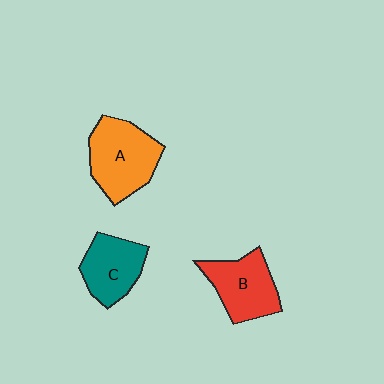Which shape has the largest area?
Shape A (orange).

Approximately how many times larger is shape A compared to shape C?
Approximately 1.4 times.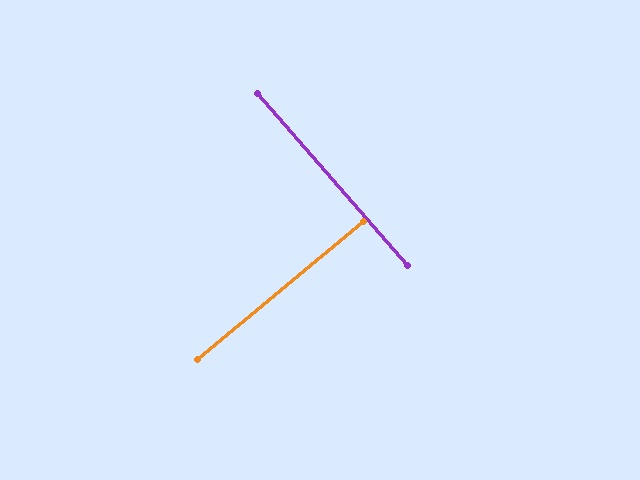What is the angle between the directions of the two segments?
Approximately 88 degrees.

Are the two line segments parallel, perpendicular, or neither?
Perpendicular — they meet at approximately 88°.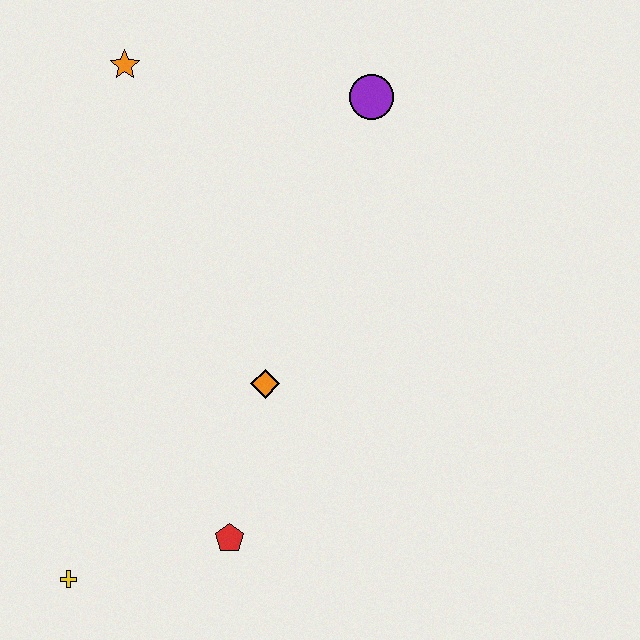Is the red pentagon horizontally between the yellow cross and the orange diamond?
Yes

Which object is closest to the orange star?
The purple circle is closest to the orange star.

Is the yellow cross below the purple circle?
Yes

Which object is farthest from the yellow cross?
The purple circle is farthest from the yellow cross.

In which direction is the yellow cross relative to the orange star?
The yellow cross is below the orange star.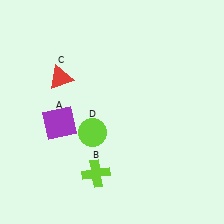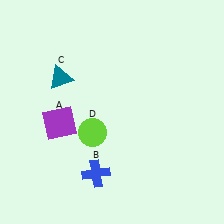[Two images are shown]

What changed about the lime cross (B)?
In Image 1, B is lime. In Image 2, it changed to blue.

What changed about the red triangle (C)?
In Image 1, C is red. In Image 2, it changed to teal.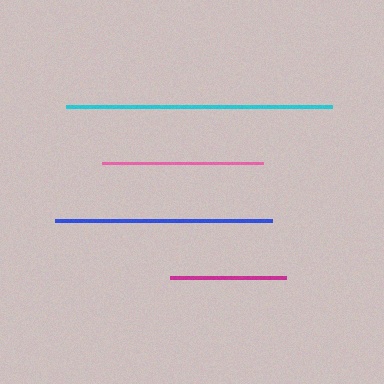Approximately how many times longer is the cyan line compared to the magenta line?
The cyan line is approximately 2.3 times the length of the magenta line.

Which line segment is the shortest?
The magenta line is the shortest at approximately 116 pixels.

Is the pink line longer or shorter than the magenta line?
The pink line is longer than the magenta line.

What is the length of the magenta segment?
The magenta segment is approximately 116 pixels long.